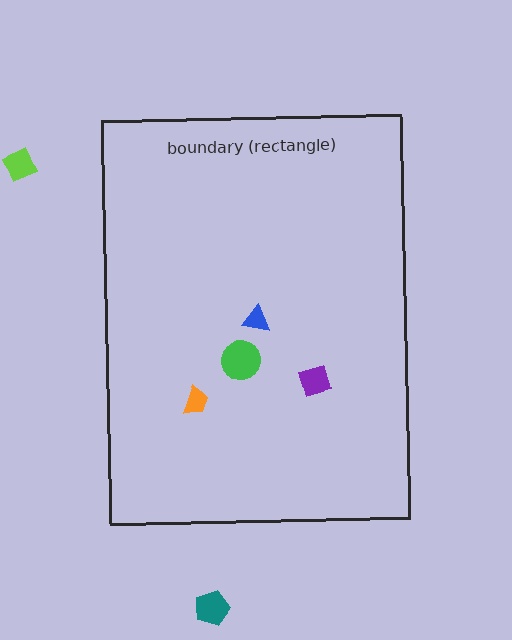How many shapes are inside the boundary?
4 inside, 2 outside.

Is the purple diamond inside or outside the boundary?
Inside.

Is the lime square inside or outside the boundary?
Outside.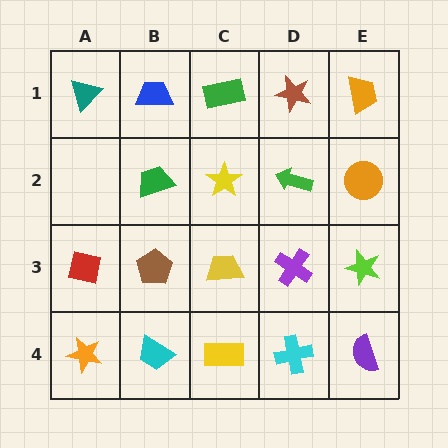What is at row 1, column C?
A green rectangle.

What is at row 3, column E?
A lime star.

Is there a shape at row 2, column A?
No, that cell is empty.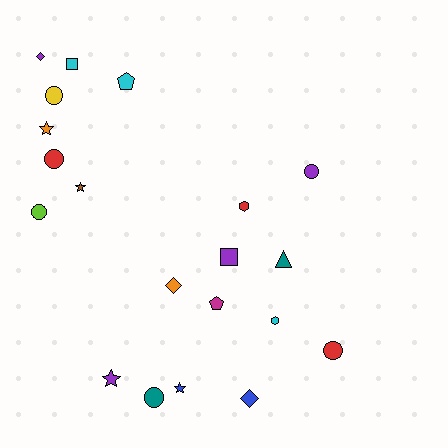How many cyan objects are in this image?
There are 3 cyan objects.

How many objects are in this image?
There are 20 objects.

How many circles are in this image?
There are 6 circles.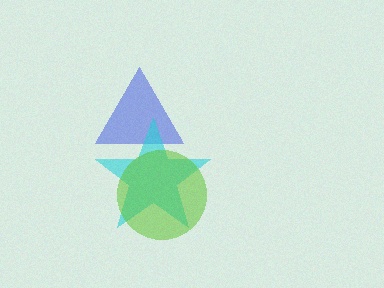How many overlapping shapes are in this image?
There are 3 overlapping shapes in the image.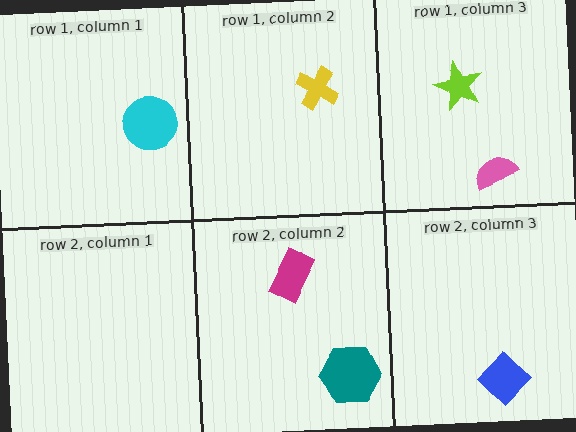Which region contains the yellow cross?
The row 1, column 2 region.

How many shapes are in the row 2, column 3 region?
1.